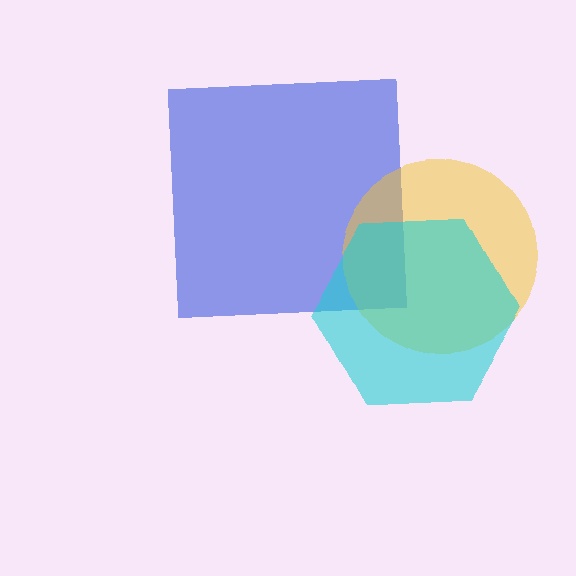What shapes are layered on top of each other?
The layered shapes are: a blue square, a yellow circle, a cyan hexagon.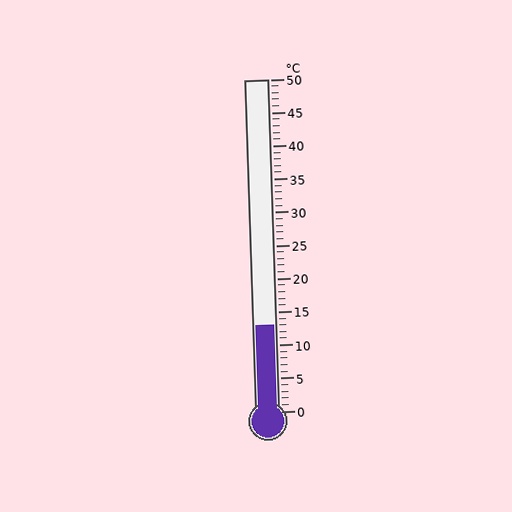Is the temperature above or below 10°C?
The temperature is above 10°C.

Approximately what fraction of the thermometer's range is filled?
The thermometer is filled to approximately 25% of its range.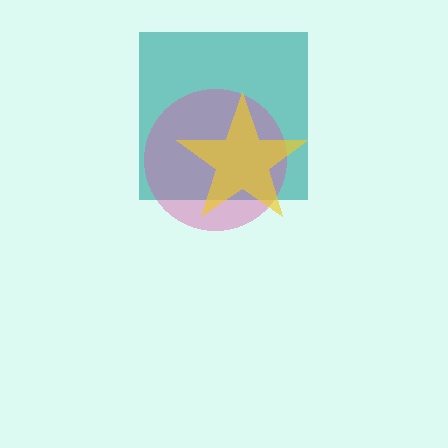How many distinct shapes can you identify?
There are 3 distinct shapes: a teal square, a pink circle, a yellow star.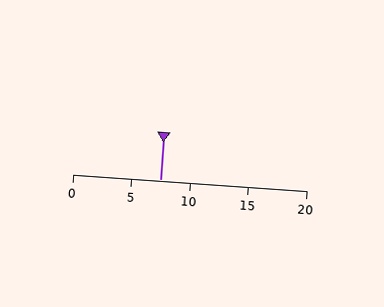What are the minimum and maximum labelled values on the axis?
The axis runs from 0 to 20.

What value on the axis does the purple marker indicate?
The marker indicates approximately 7.5.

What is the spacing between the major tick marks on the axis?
The major ticks are spaced 5 apart.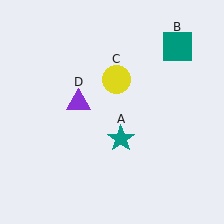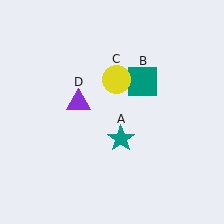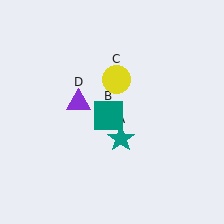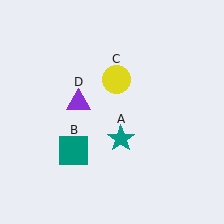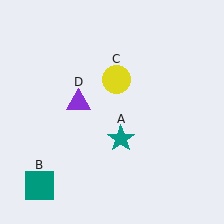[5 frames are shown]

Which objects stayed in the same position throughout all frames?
Teal star (object A) and yellow circle (object C) and purple triangle (object D) remained stationary.